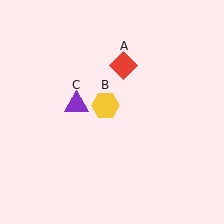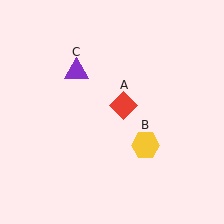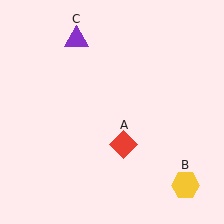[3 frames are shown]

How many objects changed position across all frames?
3 objects changed position: red diamond (object A), yellow hexagon (object B), purple triangle (object C).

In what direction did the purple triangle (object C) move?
The purple triangle (object C) moved up.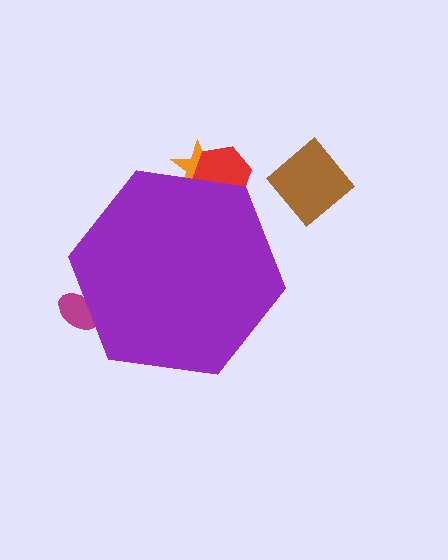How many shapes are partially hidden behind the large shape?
4 shapes are partially hidden.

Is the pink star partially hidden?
Yes, the pink star is partially hidden behind the purple hexagon.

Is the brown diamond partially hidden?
No, the brown diamond is fully visible.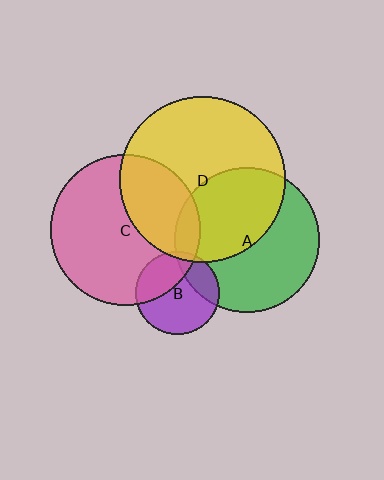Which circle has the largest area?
Circle D (yellow).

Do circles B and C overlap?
Yes.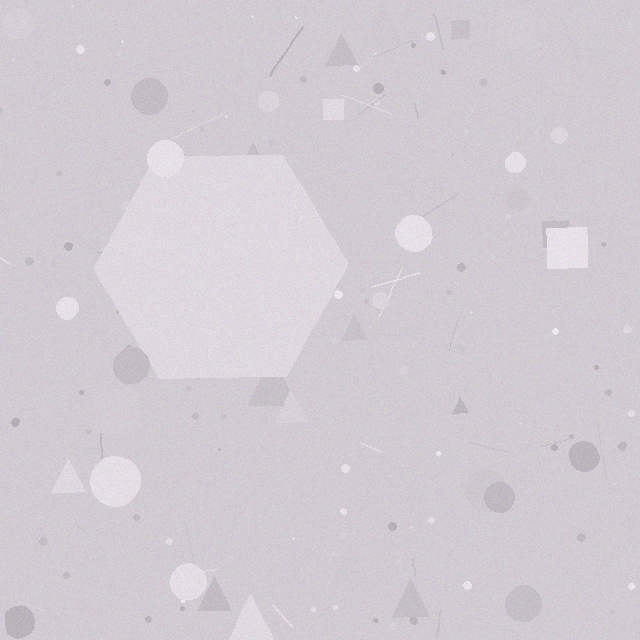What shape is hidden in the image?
A hexagon is hidden in the image.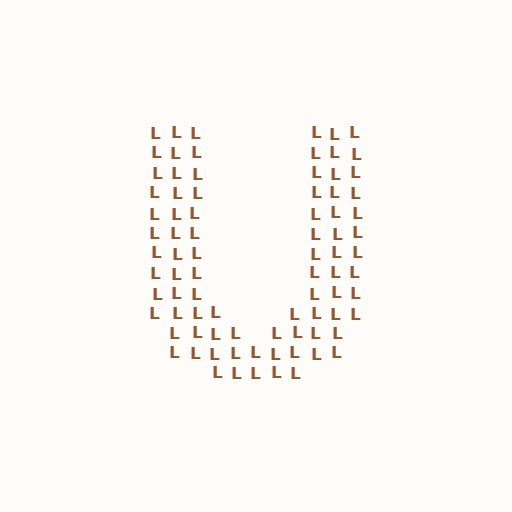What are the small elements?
The small elements are letter L's.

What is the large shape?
The large shape is the letter U.